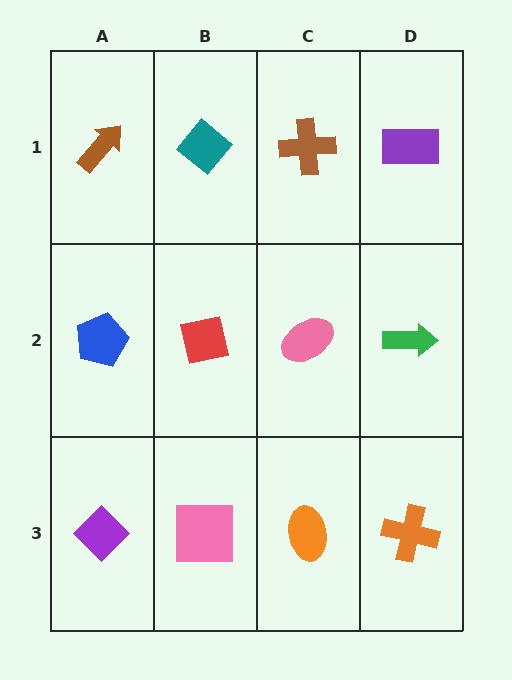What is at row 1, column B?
A teal diamond.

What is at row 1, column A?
A brown arrow.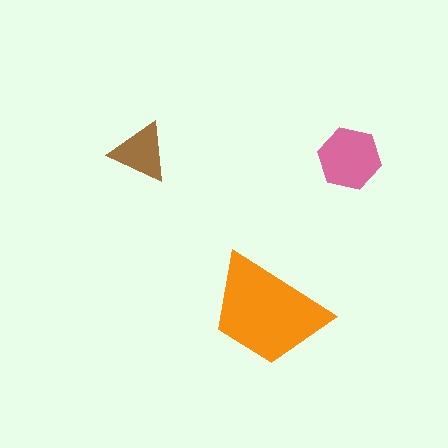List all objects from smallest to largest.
The brown triangle, the pink hexagon, the orange trapezoid.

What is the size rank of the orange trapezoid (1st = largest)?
1st.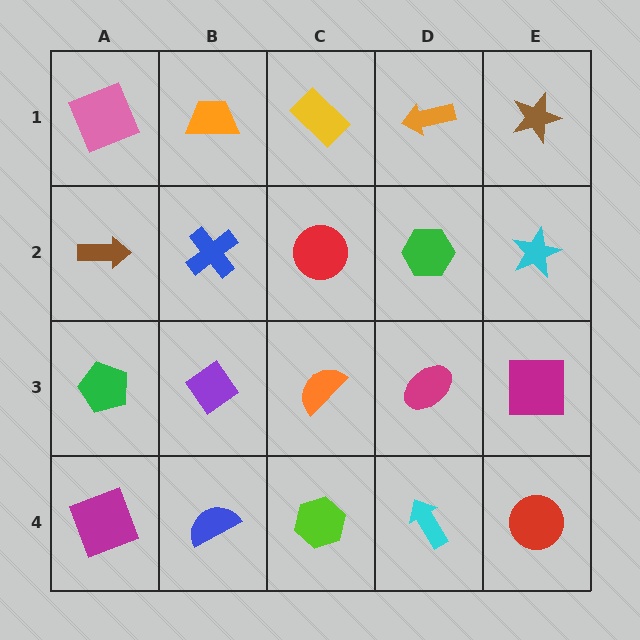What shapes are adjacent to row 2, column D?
An orange arrow (row 1, column D), a magenta ellipse (row 3, column D), a red circle (row 2, column C), a cyan star (row 2, column E).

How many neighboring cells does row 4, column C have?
3.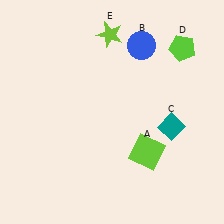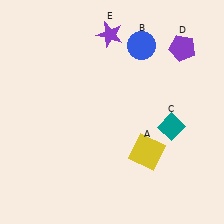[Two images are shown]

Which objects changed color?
A changed from lime to yellow. D changed from lime to purple. E changed from lime to purple.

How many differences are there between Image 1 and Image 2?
There are 3 differences between the two images.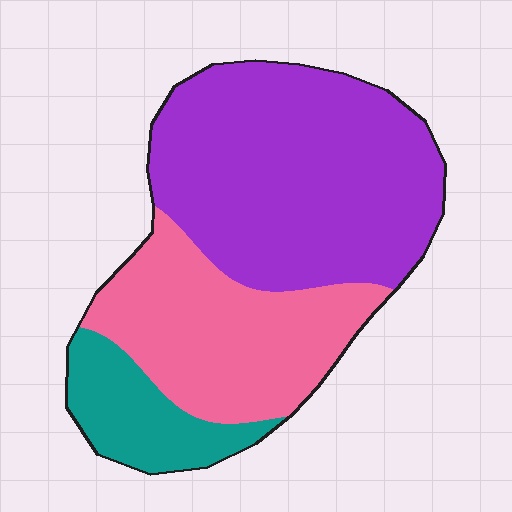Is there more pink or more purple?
Purple.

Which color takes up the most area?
Purple, at roughly 55%.